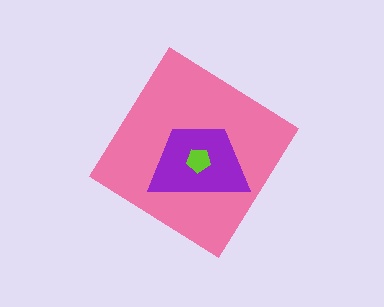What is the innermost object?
The lime pentagon.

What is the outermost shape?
The pink diamond.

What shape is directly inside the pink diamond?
The purple trapezoid.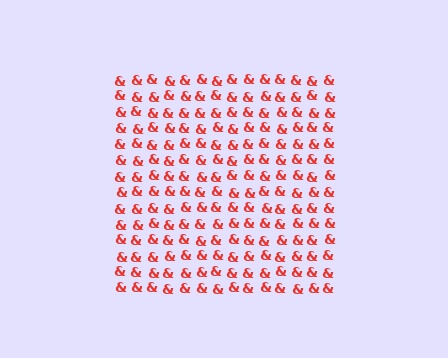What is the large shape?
The large shape is a square.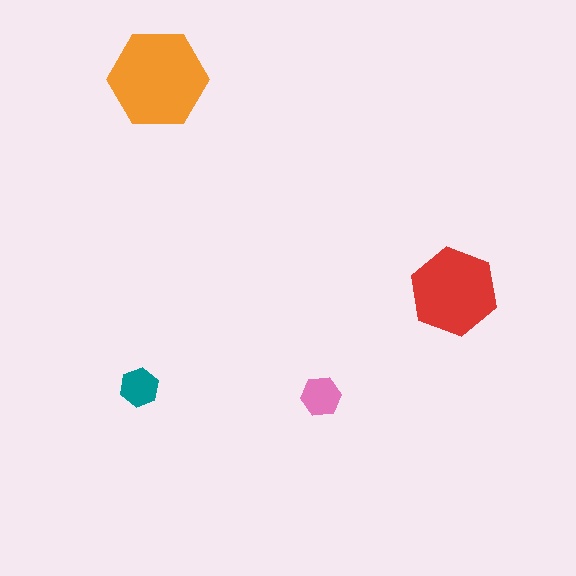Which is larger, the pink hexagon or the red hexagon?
The red one.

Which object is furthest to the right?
The red hexagon is rightmost.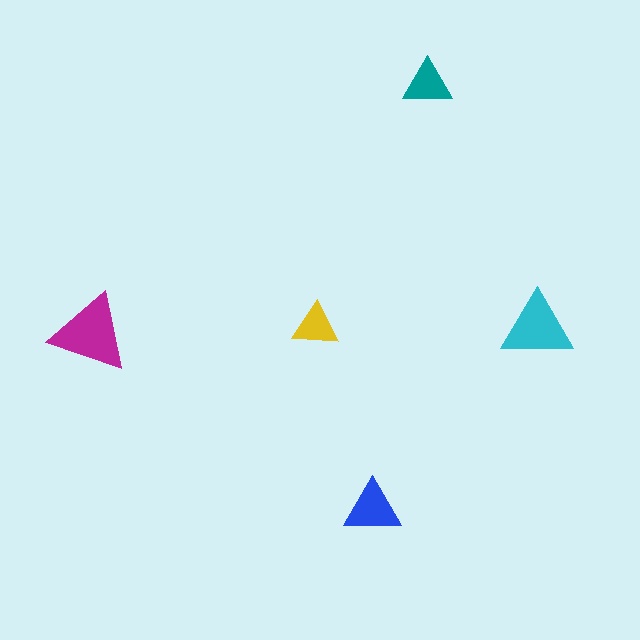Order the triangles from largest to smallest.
the magenta one, the cyan one, the blue one, the teal one, the yellow one.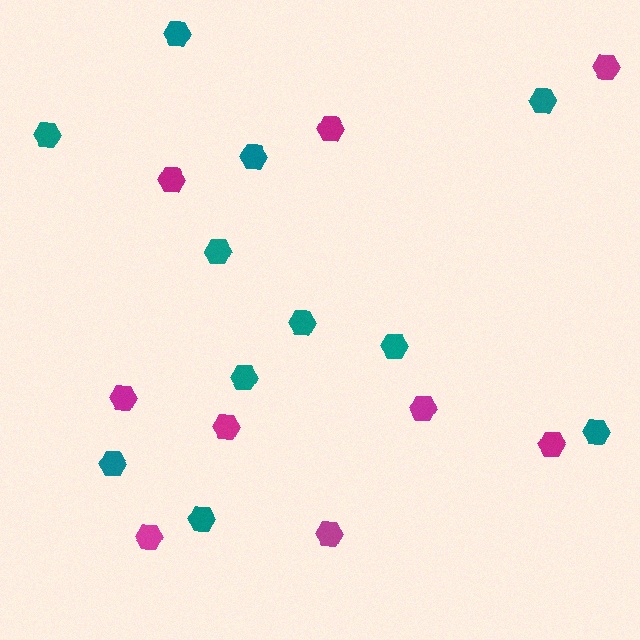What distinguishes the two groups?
There are 2 groups: one group of teal hexagons (11) and one group of magenta hexagons (9).